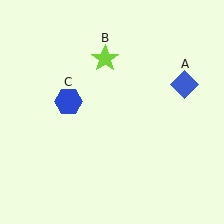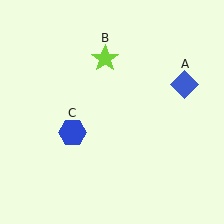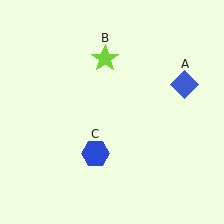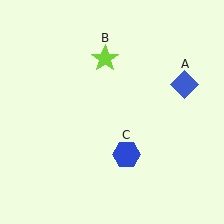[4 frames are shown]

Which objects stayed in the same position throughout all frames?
Blue diamond (object A) and lime star (object B) remained stationary.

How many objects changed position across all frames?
1 object changed position: blue hexagon (object C).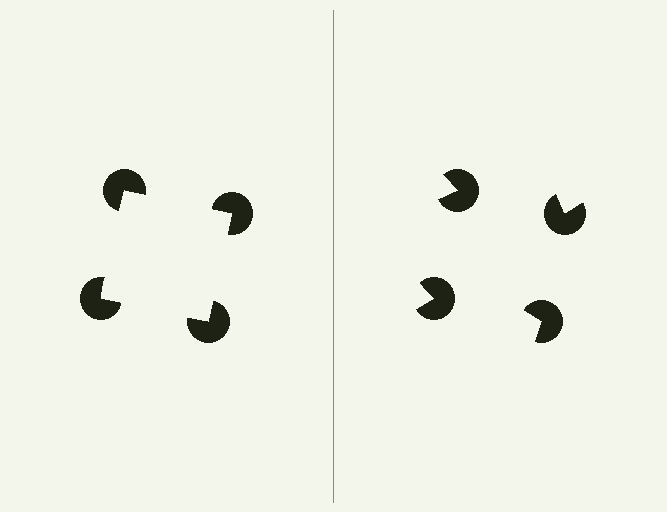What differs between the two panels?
The pac-man discs are positioned identically on both sides; only the wedge orientations differ. On the left they align to a square; on the right they are misaligned.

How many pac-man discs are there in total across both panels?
8 — 4 on each side.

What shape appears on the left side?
An illusory square.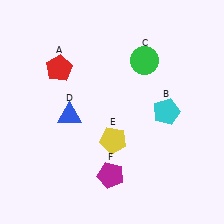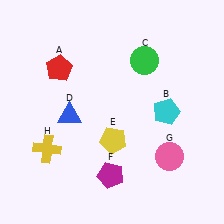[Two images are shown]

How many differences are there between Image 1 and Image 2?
There are 2 differences between the two images.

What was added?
A pink circle (G), a yellow cross (H) were added in Image 2.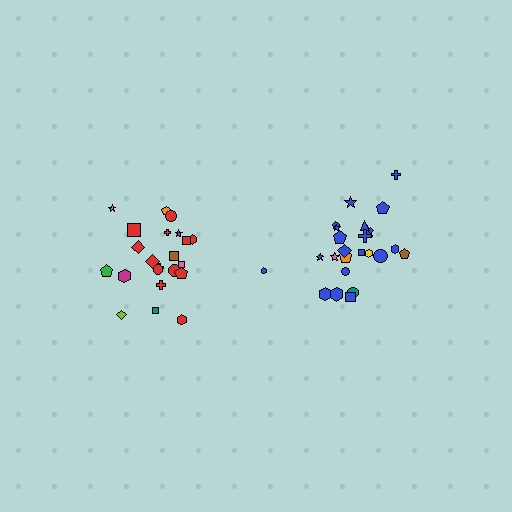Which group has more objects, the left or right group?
The right group.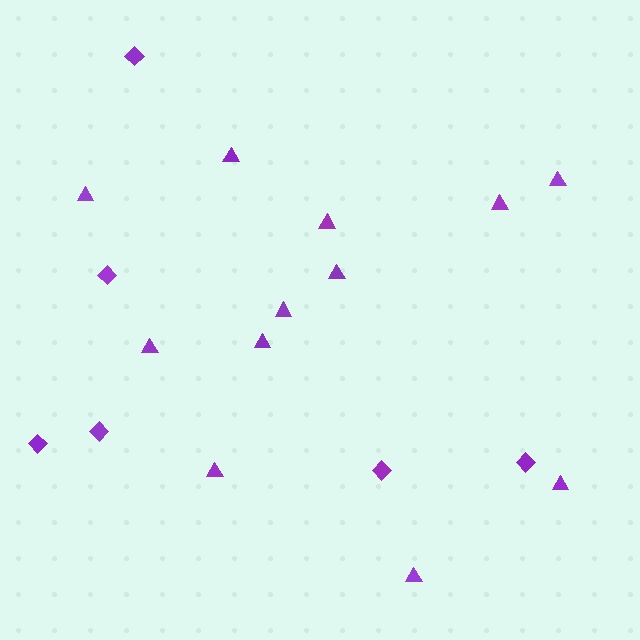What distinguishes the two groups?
There are 2 groups: one group of diamonds (6) and one group of triangles (12).